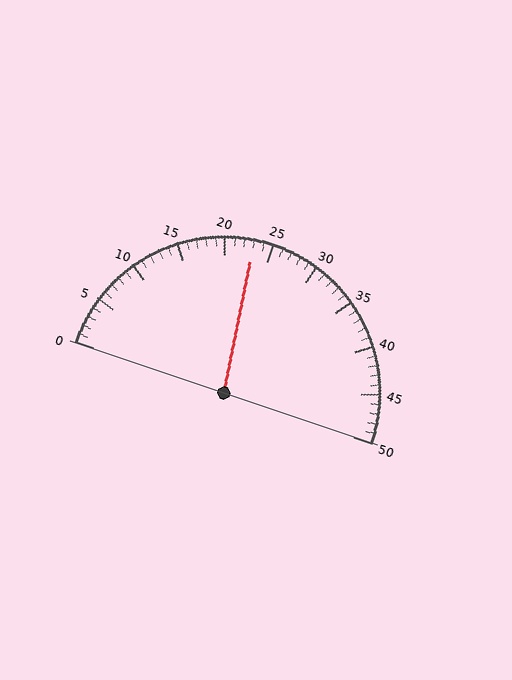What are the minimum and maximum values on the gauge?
The gauge ranges from 0 to 50.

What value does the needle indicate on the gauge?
The needle indicates approximately 23.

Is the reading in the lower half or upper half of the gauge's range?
The reading is in the lower half of the range (0 to 50).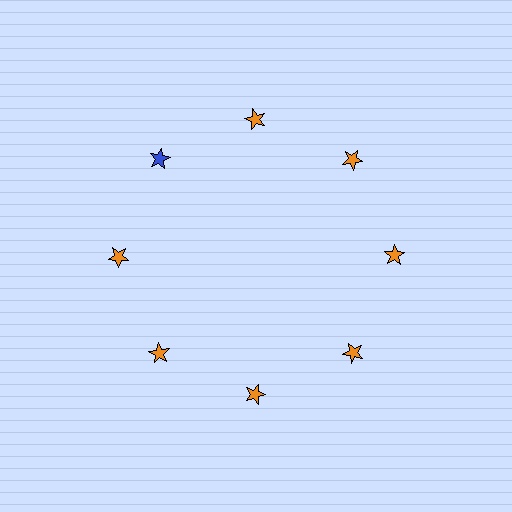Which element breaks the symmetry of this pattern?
The blue star at roughly the 10 o'clock position breaks the symmetry. All other shapes are orange stars.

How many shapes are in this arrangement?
There are 8 shapes arranged in a ring pattern.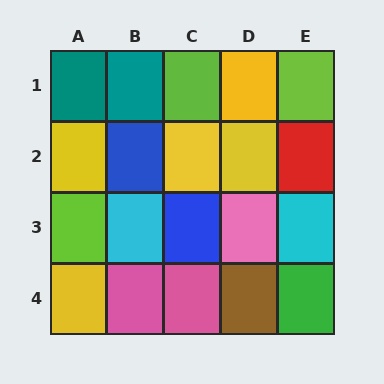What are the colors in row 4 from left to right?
Yellow, pink, pink, brown, green.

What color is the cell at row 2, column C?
Yellow.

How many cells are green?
1 cell is green.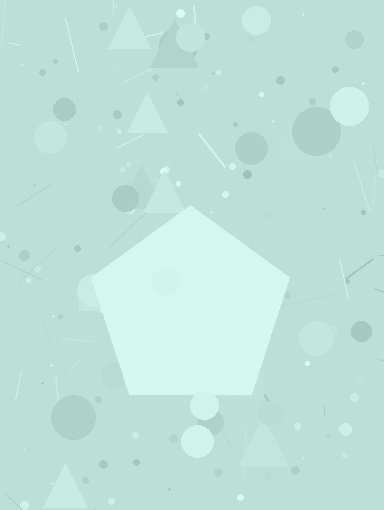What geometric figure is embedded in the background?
A pentagon is embedded in the background.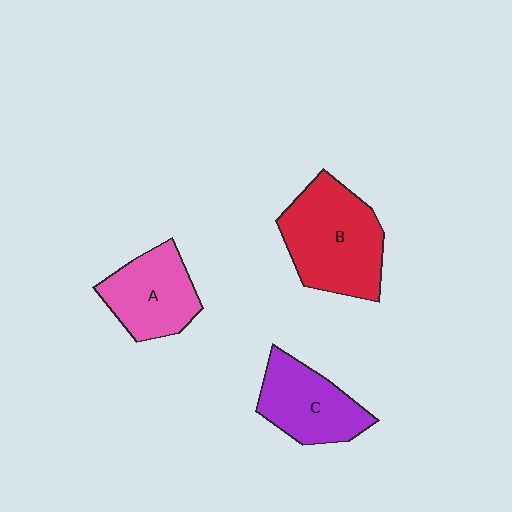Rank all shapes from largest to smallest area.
From largest to smallest: B (red), C (purple), A (pink).